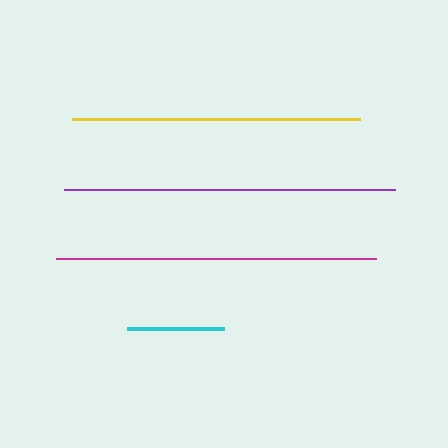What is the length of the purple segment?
The purple segment is approximately 331 pixels long.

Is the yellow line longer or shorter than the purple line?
The purple line is longer than the yellow line.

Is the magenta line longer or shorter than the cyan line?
The magenta line is longer than the cyan line.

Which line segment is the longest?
The purple line is the longest at approximately 331 pixels.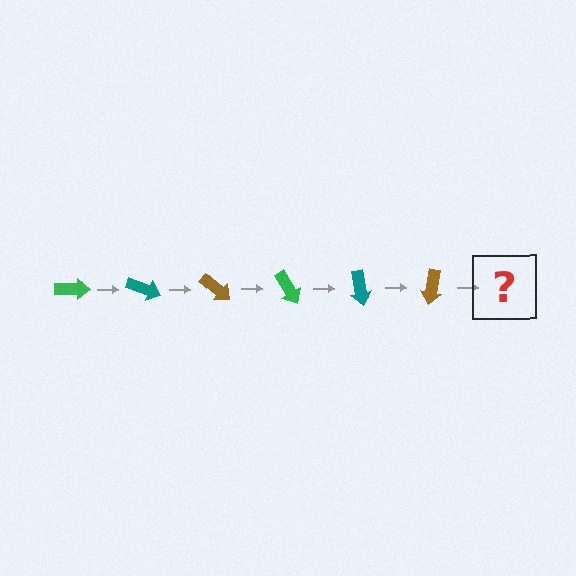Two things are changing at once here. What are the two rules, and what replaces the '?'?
The two rules are that it rotates 20 degrees each step and the color cycles through green, teal, and brown. The '?' should be a green arrow, rotated 120 degrees from the start.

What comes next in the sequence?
The next element should be a green arrow, rotated 120 degrees from the start.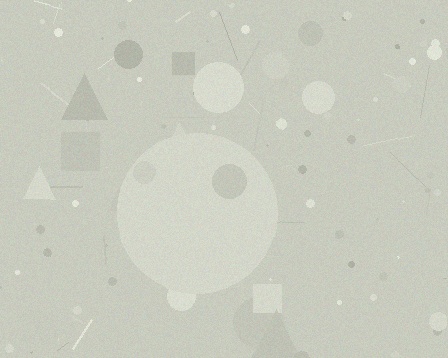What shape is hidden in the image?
A circle is hidden in the image.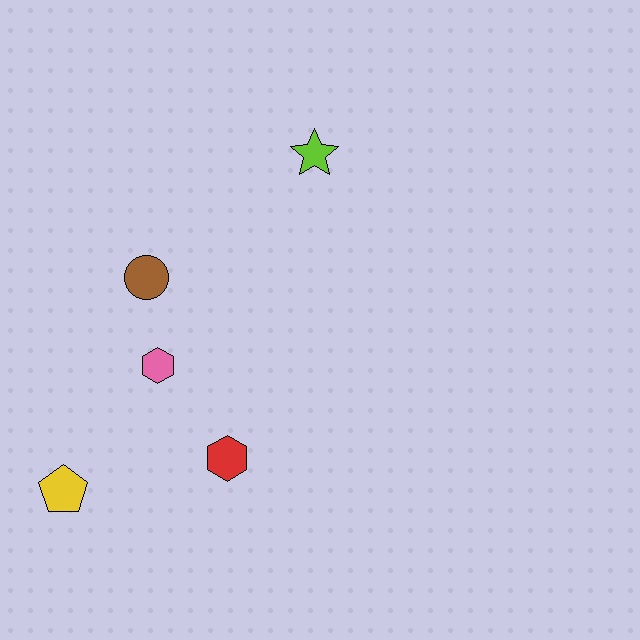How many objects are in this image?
There are 5 objects.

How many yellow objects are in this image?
There is 1 yellow object.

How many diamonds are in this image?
There are no diamonds.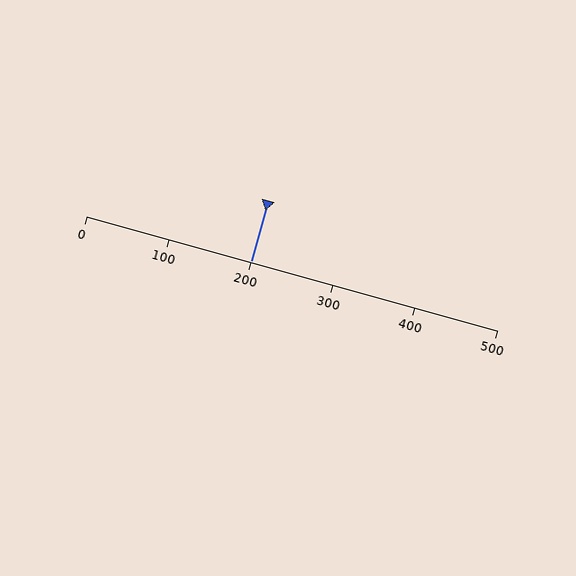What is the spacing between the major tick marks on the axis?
The major ticks are spaced 100 apart.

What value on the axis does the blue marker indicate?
The marker indicates approximately 200.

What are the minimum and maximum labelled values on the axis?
The axis runs from 0 to 500.